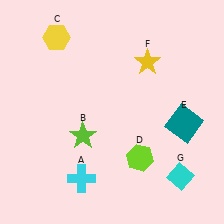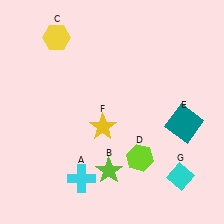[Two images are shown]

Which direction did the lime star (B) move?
The lime star (B) moved down.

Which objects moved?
The objects that moved are: the lime star (B), the yellow star (F).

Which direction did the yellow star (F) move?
The yellow star (F) moved down.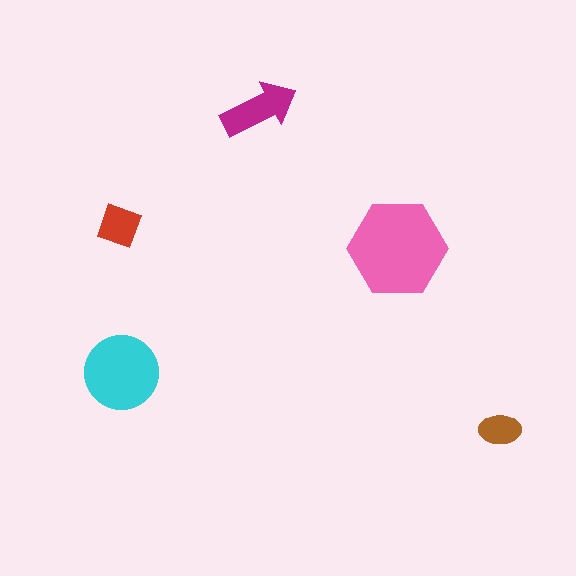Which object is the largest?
The pink hexagon.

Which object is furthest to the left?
The red diamond is leftmost.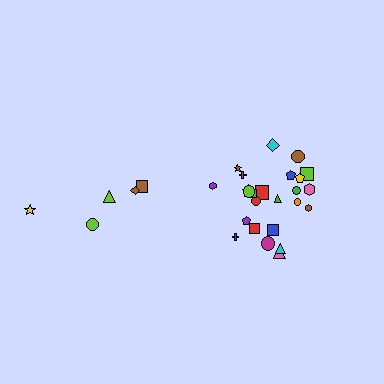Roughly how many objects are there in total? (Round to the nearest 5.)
Roughly 30 objects in total.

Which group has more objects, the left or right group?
The right group.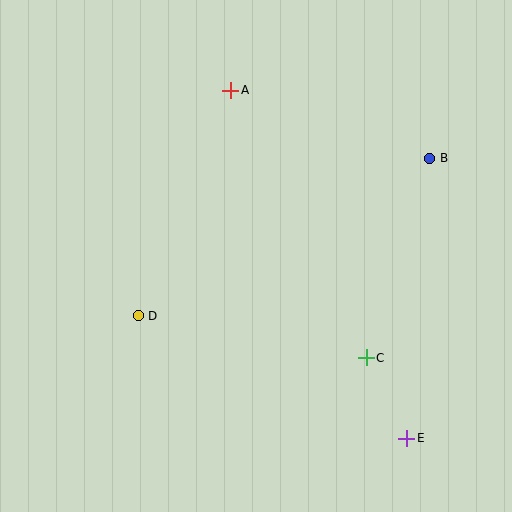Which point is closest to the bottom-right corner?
Point E is closest to the bottom-right corner.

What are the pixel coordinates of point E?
Point E is at (407, 438).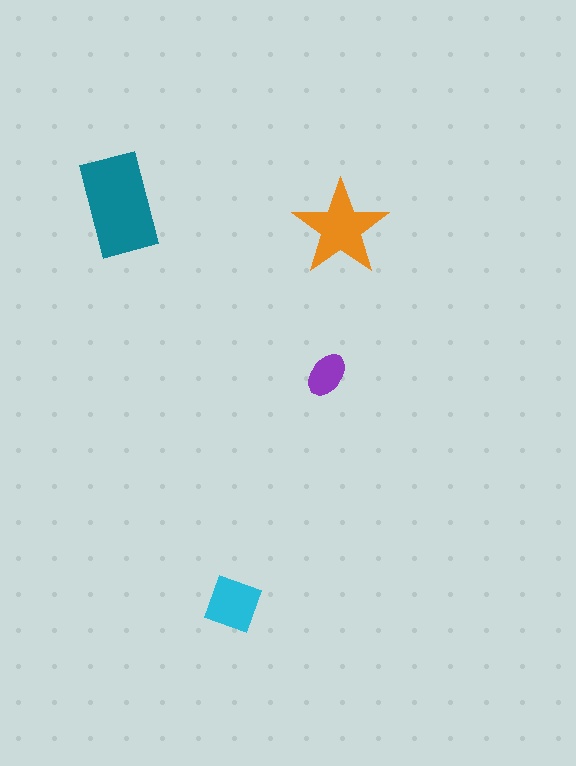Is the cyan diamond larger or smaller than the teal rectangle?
Smaller.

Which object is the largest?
The teal rectangle.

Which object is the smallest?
The purple ellipse.